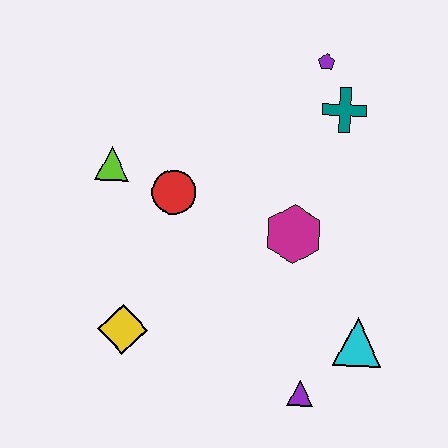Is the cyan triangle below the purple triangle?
No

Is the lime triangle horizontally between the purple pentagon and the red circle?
No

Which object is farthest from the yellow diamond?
The purple pentagon is farthest from the yellow diamond.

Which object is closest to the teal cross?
The purple pentagon is closest to the teal cross.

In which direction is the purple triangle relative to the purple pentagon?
The purple triangle is below the purple pentagon.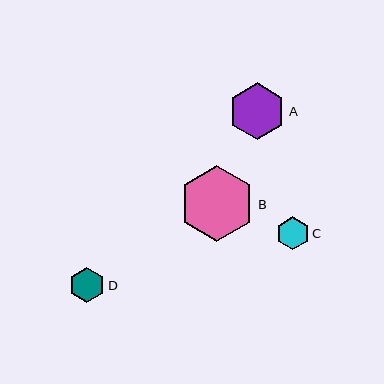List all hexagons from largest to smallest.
From largest to smallest: B, A, D, C.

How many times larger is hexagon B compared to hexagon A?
Hexagon B is approximately 1.3 times the size of hexagon A.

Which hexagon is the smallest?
Hexagon C is the smallest with a size of approximately 33 pixels.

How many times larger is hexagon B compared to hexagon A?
Hexagon B is approximately 1.3 times the size of hexagon A.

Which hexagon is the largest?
Hexagon B is the largest with a size of approximately 76 pixels.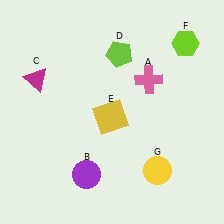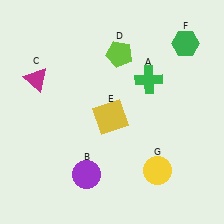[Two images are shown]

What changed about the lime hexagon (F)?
In Image 1, F is lime. In Image 2, it changed to green.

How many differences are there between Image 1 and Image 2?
There are 2 differences between the two images.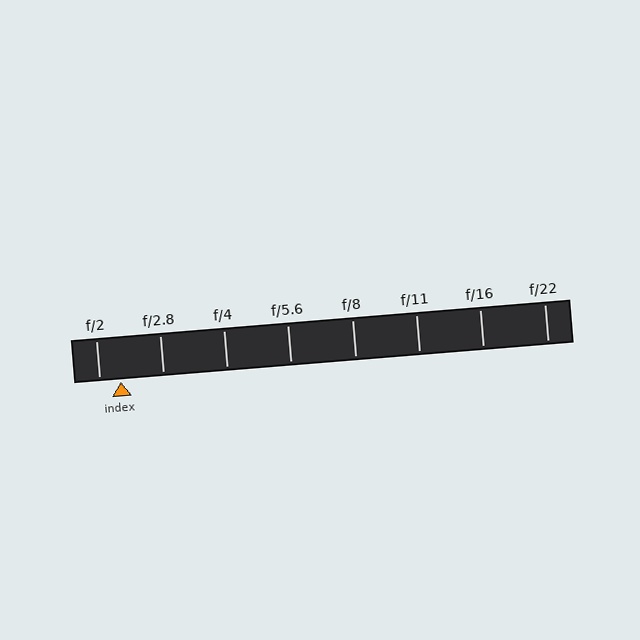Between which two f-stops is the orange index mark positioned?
The index mark is between f/2 and f/2.8.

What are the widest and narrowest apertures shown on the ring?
The widest aperture shown is f/2 and the narrowest is f/22.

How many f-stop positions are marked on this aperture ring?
There are 8 f-stop positions marked.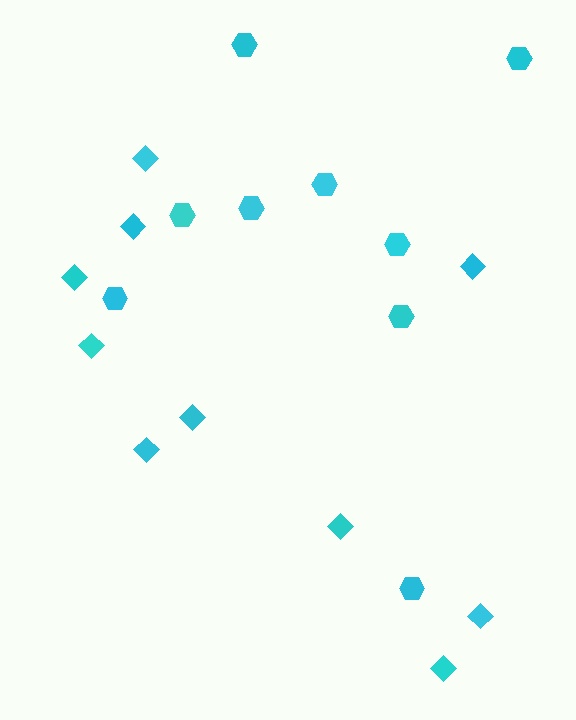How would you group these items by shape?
There are 2 groups: one group of diamonds (10) and one group of hexagons (9).